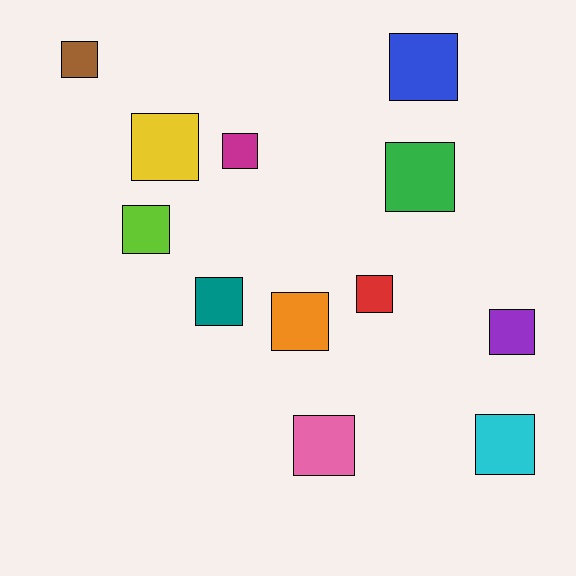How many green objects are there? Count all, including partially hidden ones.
There is 1 green object.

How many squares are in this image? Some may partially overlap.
There are 12 squares.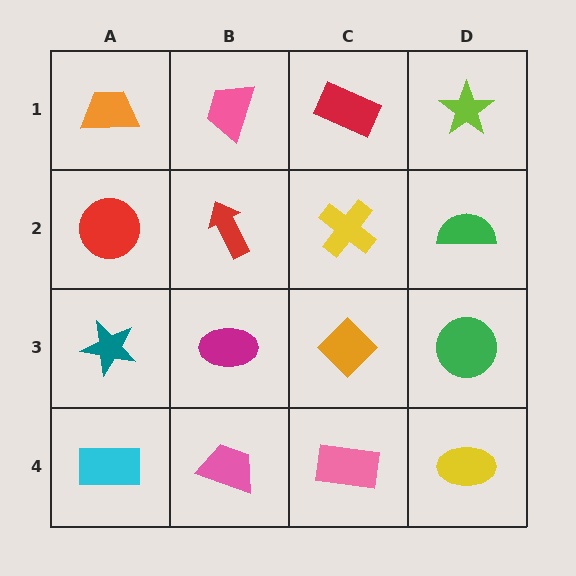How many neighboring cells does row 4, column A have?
2.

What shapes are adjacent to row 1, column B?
A red arrow (row 2, column B), an orange trapezoid (row 1, column A), a red rectangle (row 1, column C).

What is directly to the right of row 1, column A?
A pink trapezoid.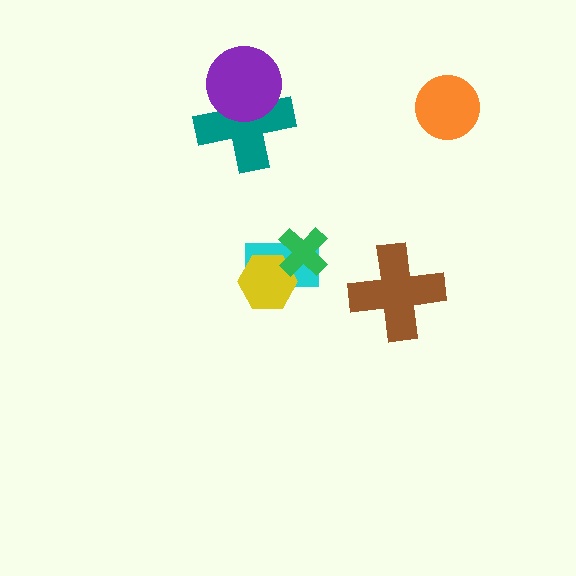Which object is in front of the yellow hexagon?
The green cross is in front of the yellow hexagon.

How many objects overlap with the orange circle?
0 objects overlap with the orange circle.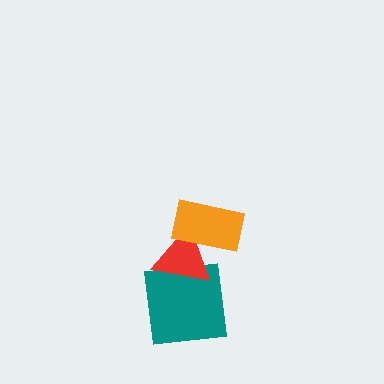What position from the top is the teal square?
The teal square is 3rd from the top.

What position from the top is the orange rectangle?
The orange rectangle is 1st from the top.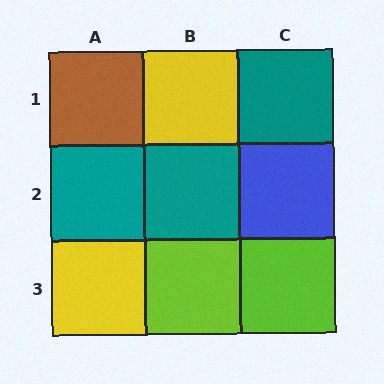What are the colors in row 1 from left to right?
Brown, yellow, teal.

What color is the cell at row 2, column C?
Blue.